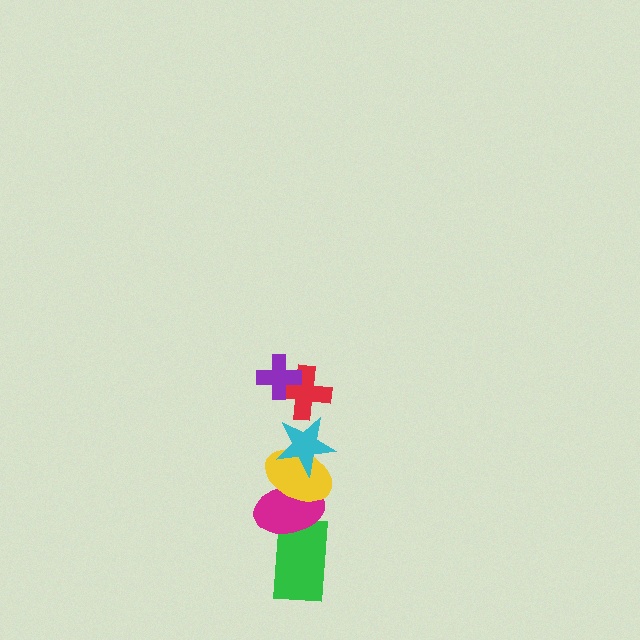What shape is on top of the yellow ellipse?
The cyan star is on top of the yellow ellipse.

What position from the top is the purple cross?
The purple cross is 1st from the top.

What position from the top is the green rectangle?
The green rectangle is 6th from the top.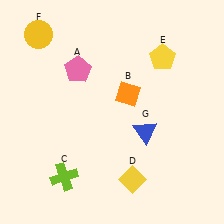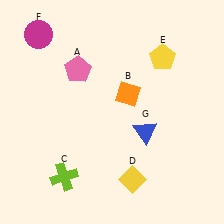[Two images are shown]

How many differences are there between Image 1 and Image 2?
There is 1 difference between the two images.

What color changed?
The circle (F) changed from yellow in Image 1 to magenta in Image 2.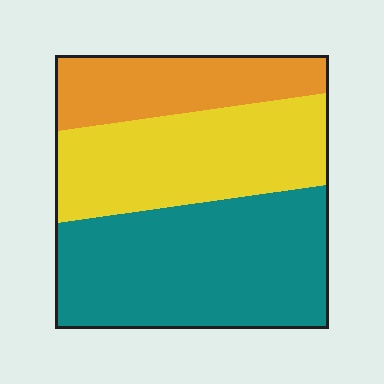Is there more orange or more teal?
Teal.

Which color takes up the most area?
Teal, at roughly 45%.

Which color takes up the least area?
Orange, at roughly 20%.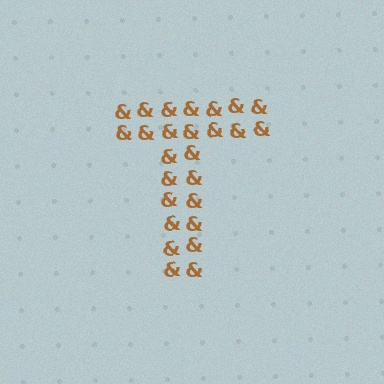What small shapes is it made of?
It is made of small ampersands.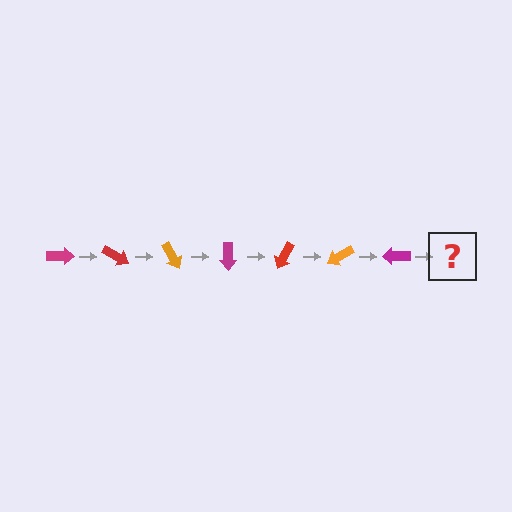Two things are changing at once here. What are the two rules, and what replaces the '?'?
The two rules are that it rotates 30 degrees each step and the color cycles through magenta, red, and orange. The '?' should be a red arrow, rotated 210 degrees from the start.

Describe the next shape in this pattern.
It should be a red arrow, rotated 210 degrees from the start.